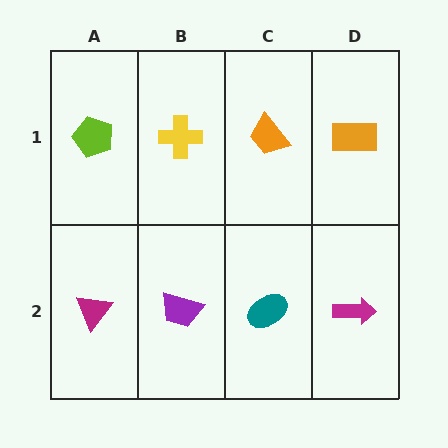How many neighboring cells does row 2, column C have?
3.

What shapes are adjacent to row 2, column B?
A yellow cross (row 1, column B), a magenta triangle (row 2, column A), a teal ellipse (row 2, column C).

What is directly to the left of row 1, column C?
A yellow cross.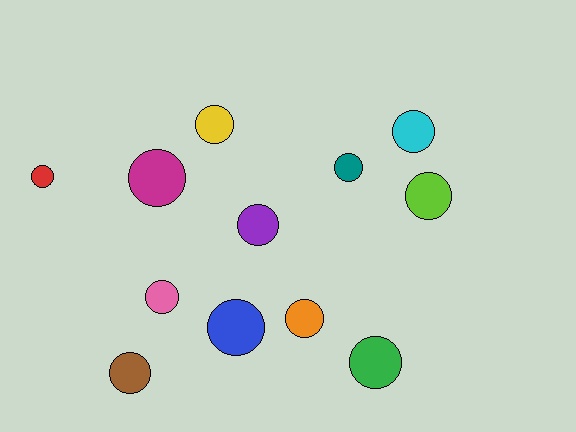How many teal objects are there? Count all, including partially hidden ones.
There is 1 teal object.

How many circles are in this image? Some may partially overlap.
There are 12 circles.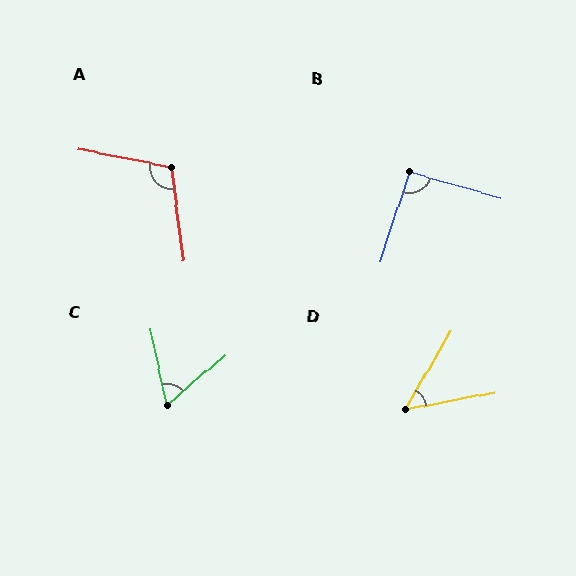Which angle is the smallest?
D, at approximately 49 degrees.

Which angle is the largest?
A, at approximately 108 degrees.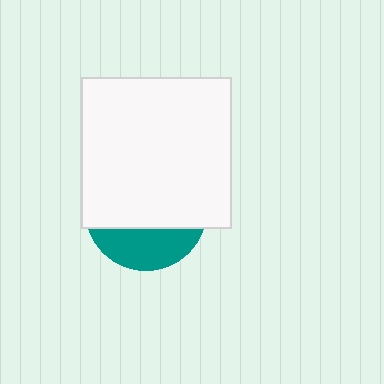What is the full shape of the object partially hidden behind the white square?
The partially hidden object is a teal circle.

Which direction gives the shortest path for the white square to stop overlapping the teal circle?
Moving up gives the shortest separation.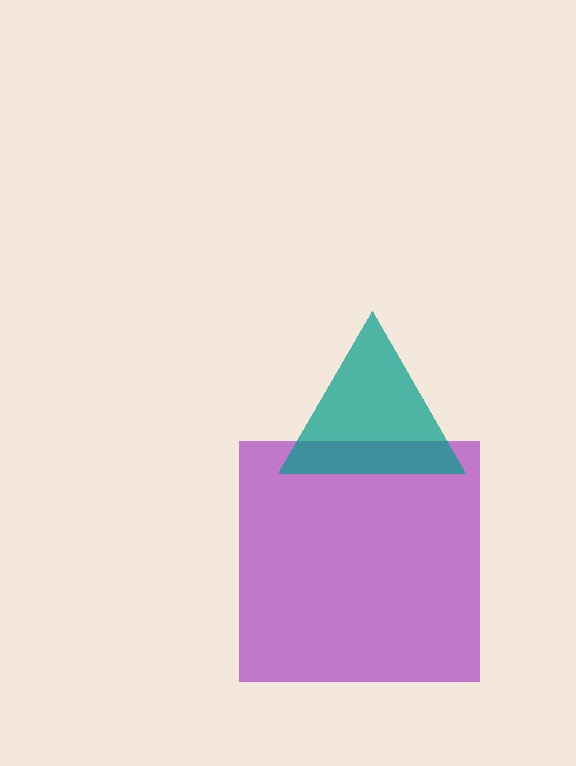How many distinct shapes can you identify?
There are 2 distinct shapes: a purple square, a teal triangle.